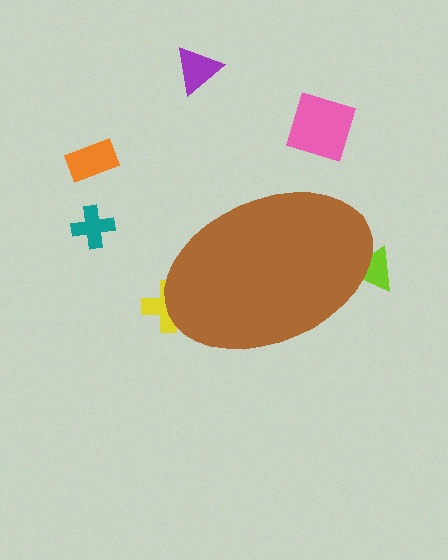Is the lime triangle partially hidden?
Yes, the lime triangle is partially hidden behind the brown ellipse.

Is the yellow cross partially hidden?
Yes, the yellow cross is partially hidden behind the brown ellipse.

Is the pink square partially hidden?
No, the pink square is fully visible.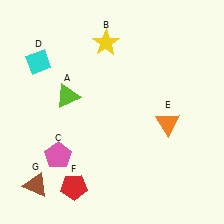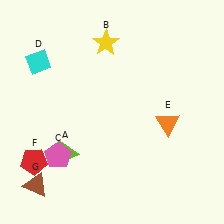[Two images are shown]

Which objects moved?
The objects that moved are: the lime triangle (A), the red pentagon (F).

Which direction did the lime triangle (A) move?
The lime triangle (A) moved down.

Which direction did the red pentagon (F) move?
The red pentagon (F) moved left.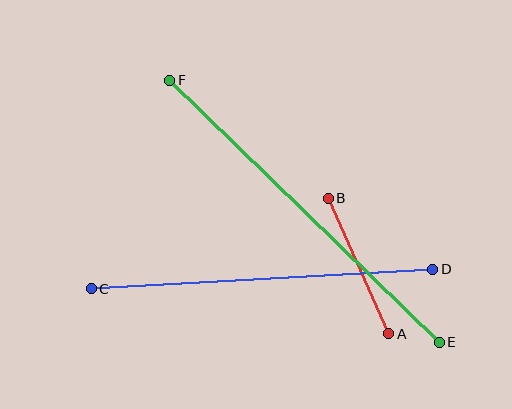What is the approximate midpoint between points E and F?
The midpoint is at approximately (305, 211) pixels.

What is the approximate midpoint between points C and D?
The midpoint is at approximately (262, 279) pixels.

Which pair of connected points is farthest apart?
Points E and F are farthest apart.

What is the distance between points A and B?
The distance is approximately 148 pixels.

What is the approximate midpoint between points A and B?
The midpoint is at approximately (359, 266) pixels.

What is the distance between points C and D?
The distance is approximately 342 pixels.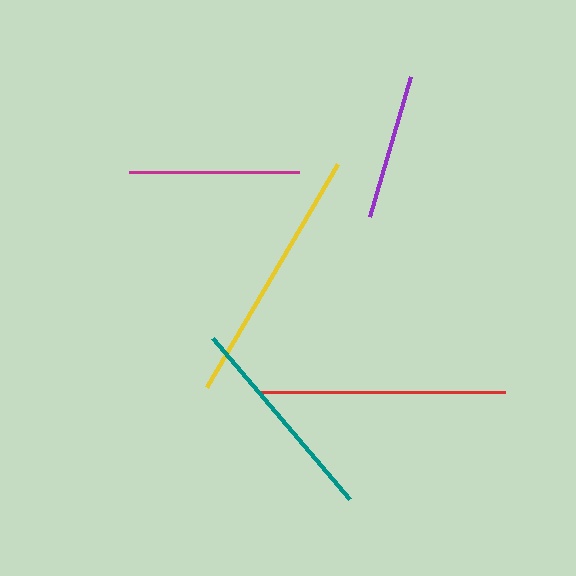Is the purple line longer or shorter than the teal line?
The teal line is longer than the purple line.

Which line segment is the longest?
The yellow line is the longest at approximately 259 pixels.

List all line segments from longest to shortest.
From longest to shortest: yellow, red, teal, magenta, purple.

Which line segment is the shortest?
The purple line is the shortest at approximately 146 pixels.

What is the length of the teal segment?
The teal segment is approximately 212 pixels long.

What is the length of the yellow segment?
The yellow segment is approximately 259 pixels long.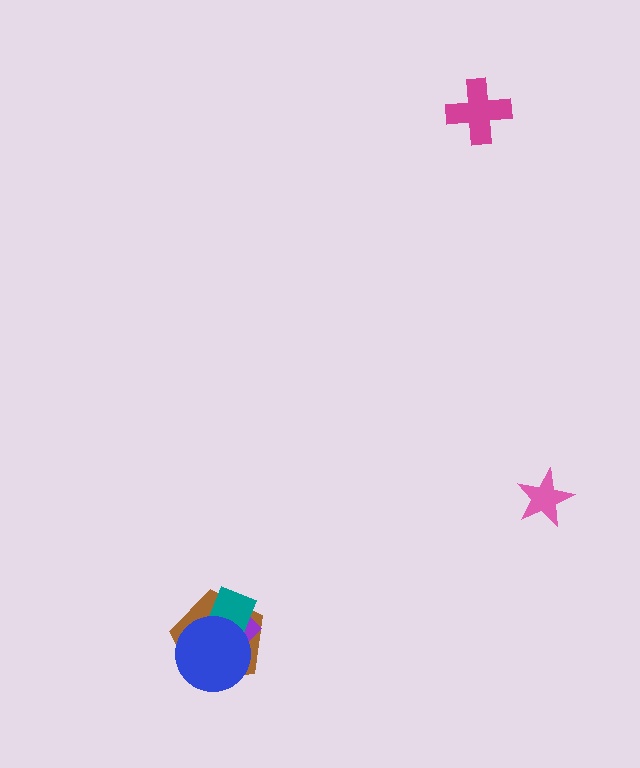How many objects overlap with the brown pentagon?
3 objects overlap with the brown pentagon.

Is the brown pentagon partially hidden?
Yes, it is partially covered by another shape.